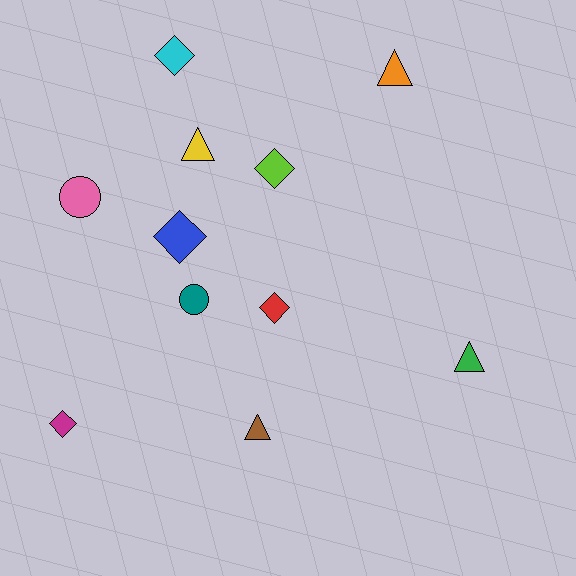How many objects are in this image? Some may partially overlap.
There are 11 objects.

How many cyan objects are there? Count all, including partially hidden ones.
There is 1 cyan object.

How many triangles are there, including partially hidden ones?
There are 4 triangles.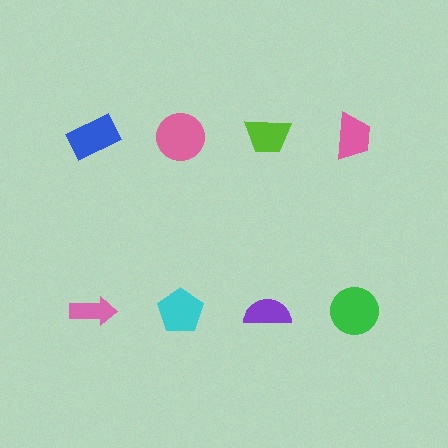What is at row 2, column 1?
A pink arrow.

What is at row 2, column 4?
A green circle.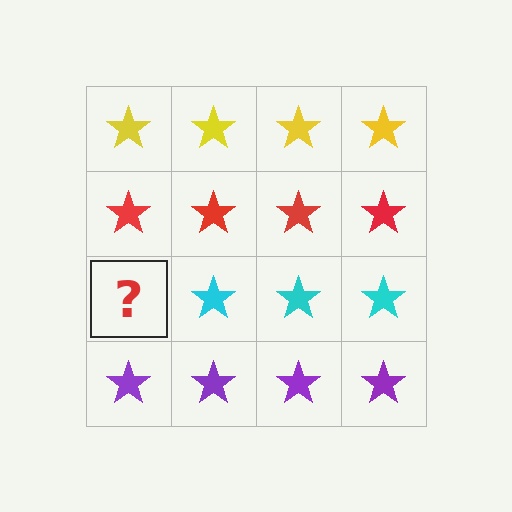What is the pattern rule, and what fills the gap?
The rule is that each row has a consistent color. The gap should be filled with a cyan star.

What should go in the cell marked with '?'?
The missing cell should contain a cyan star.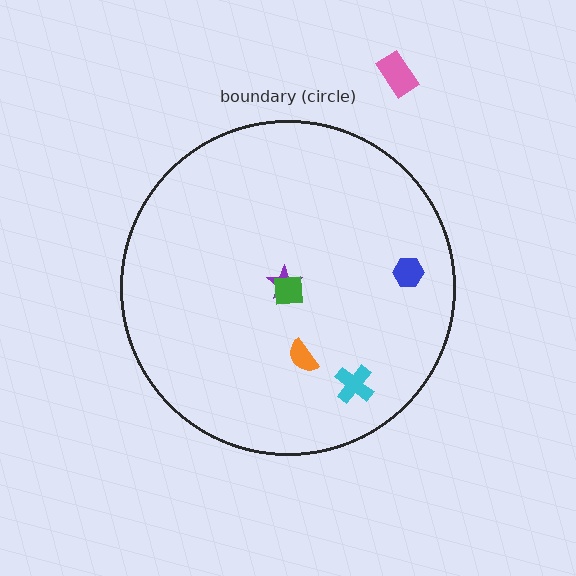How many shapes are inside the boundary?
5 inside, 1 outside.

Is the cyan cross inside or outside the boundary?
Inside.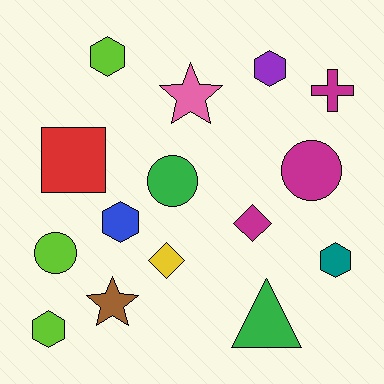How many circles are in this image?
There are 3 circles.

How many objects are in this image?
There are 15 objects.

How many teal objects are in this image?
There is 1 teal object.